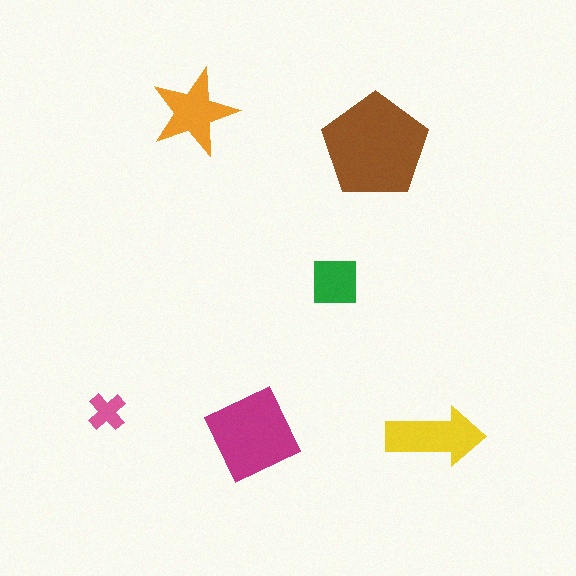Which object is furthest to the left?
The pink cross is leftmost.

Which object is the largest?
The brown pentagon.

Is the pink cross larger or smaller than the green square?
Smaller.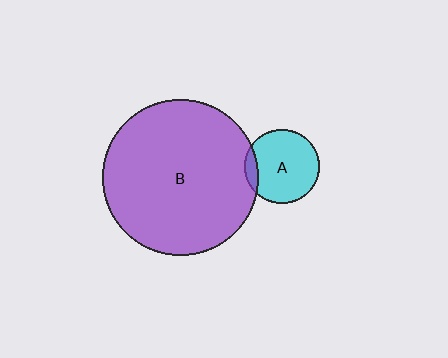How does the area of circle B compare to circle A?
Approximately 4.4 times.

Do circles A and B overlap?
Yes.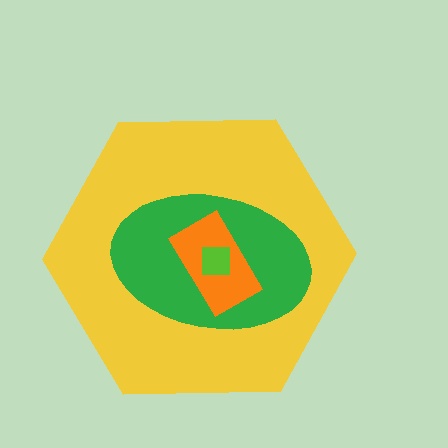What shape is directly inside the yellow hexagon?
The green ellipse.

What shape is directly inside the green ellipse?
The orange rectangle.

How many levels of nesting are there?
4.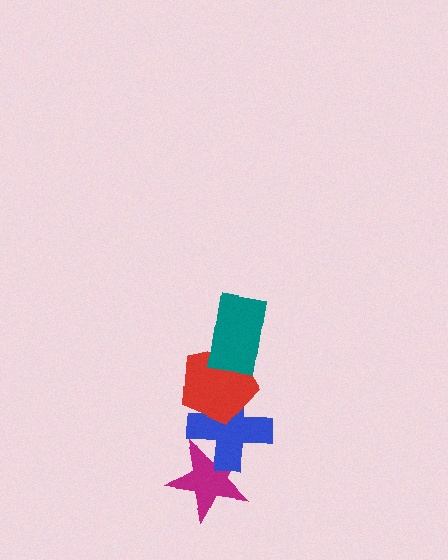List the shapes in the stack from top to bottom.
From top to bottom: the teal rectangle, the red pentagon, the blue cross, the magenta star.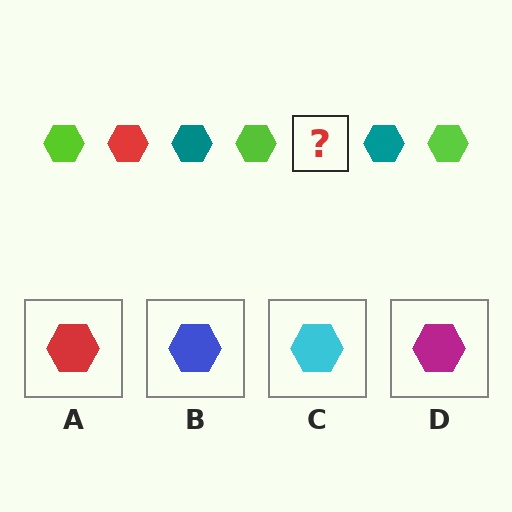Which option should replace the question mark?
Option A.